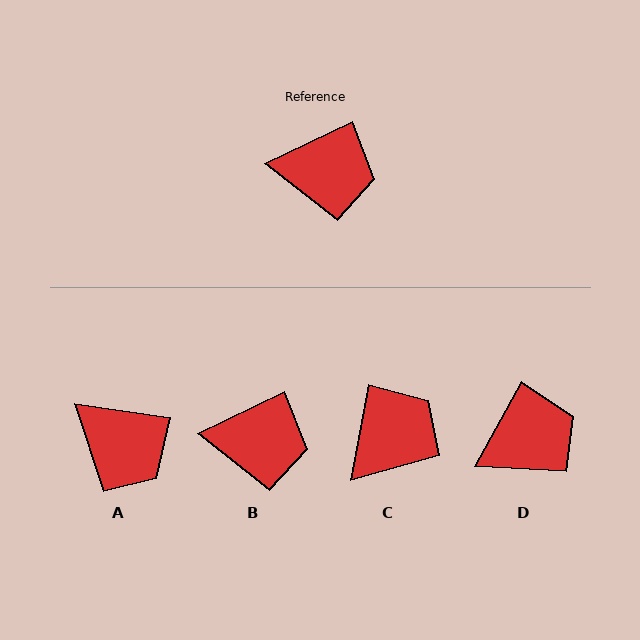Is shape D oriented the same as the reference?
No, it is off by about 35 degrees.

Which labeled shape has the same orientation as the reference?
B.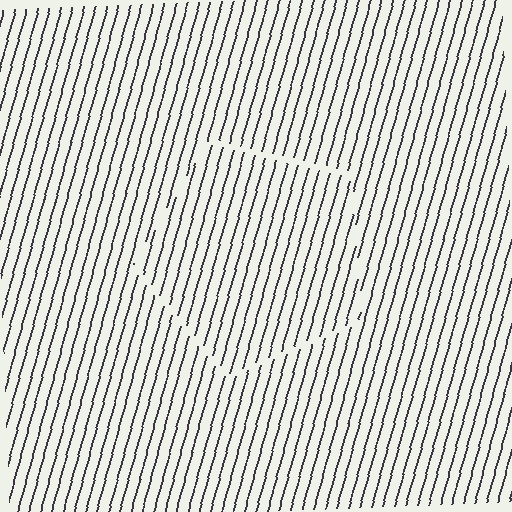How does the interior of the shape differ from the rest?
The interior of the shape contains the same grating, shifted by half a period — the contour is defined by the phase discontinuity where line-ends from the inner and outer gratings abut.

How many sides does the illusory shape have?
5 sides — the line-ends trace a pentagon.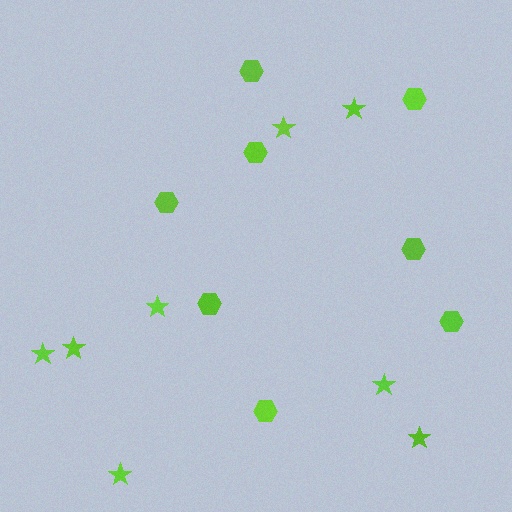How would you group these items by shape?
There are 2 groups: one group of stars (8) and one group of hexagons (8).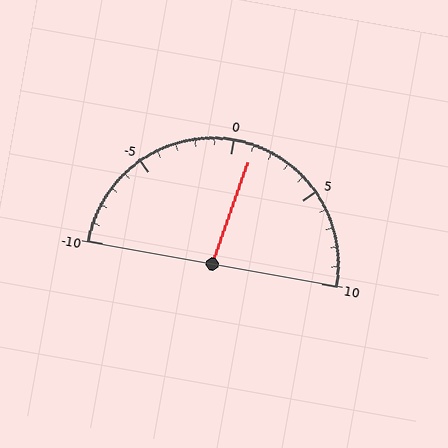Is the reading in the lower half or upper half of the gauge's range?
The reading is in the upper half of the range (-10 to 10).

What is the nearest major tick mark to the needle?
The nearest major tick mark is 0.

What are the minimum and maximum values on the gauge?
The gauge ranges from -10 to 10.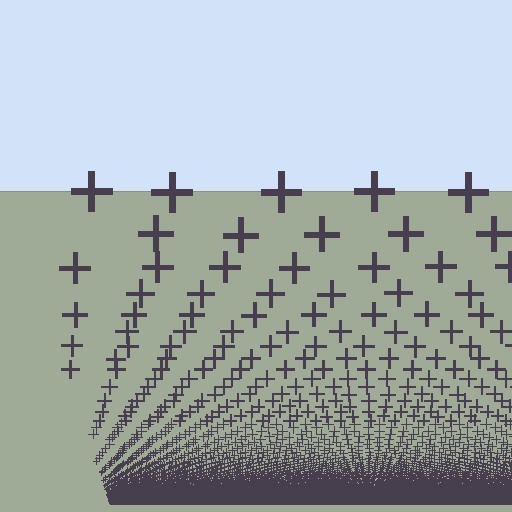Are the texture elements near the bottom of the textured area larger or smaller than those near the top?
Smaller. The gradient is inverted — elements near the bottom are smaller and denser.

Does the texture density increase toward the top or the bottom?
Density increases toward the bottom.